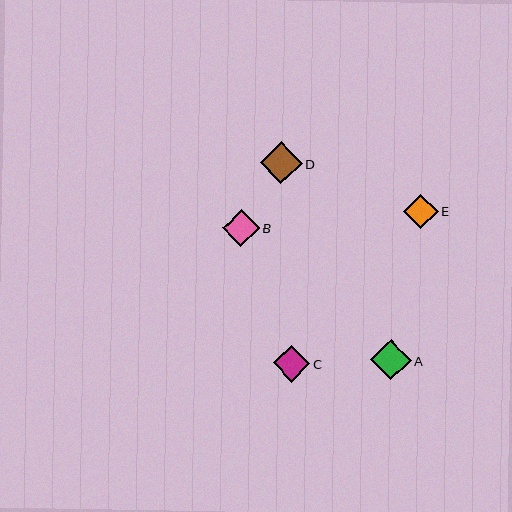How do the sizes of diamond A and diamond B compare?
Diamond A and diamond B are approximately the same size.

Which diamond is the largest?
Diamond D is the largest with a size of approximately 41 pixels.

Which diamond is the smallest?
Diamond E is the smallest with a size of approximately 34 pixels.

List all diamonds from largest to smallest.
From largest to smallest: D, A, B, C, E.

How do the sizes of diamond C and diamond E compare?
Diamond C and diamond E are approximately the same size.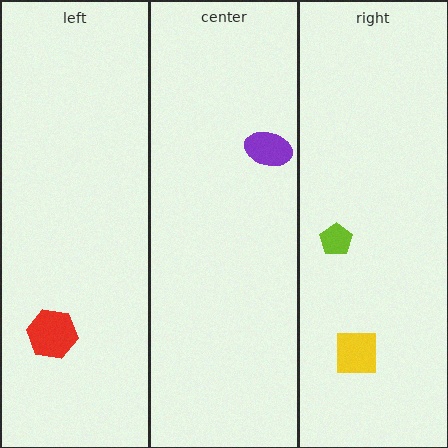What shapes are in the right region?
The yellow square, the lime pentagon.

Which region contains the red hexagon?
The left region.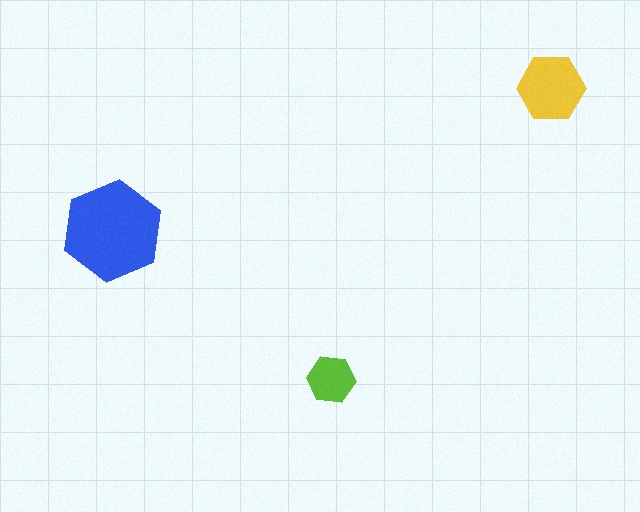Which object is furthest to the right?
The yellow hexagon is rightmost.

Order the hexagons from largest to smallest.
the blue one, the yellow one, the lime one.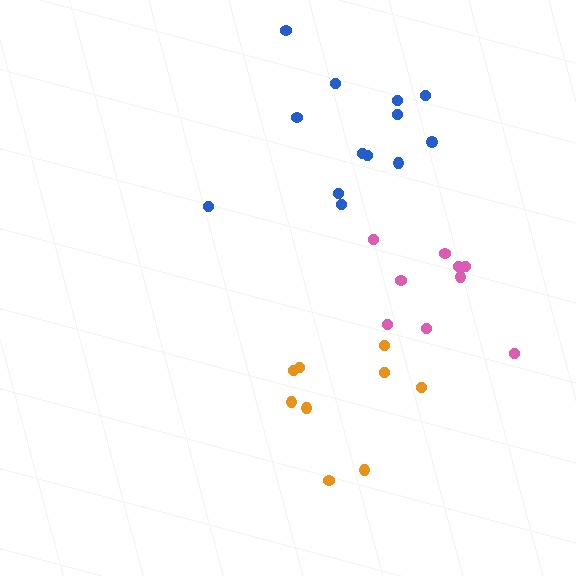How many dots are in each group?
Group 1: 9 dots, Group 2: 13 dots, Group 3: 9 dots (31 total).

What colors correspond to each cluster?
The clusters are colored: orange, blue, pink.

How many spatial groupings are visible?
There are 3 spatial groupings.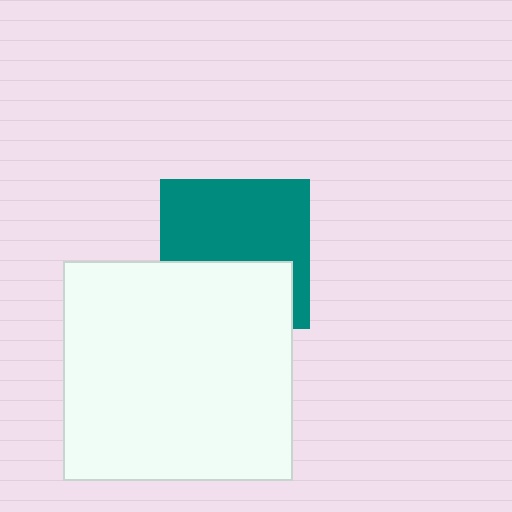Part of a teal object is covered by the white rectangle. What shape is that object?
It is a square.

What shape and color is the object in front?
The object in front is a white rectangle.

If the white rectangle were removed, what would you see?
You would see the complete teal square.